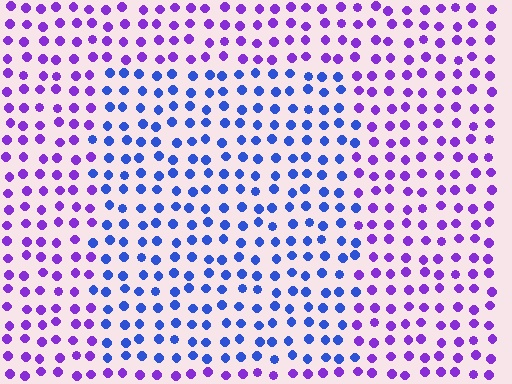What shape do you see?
I see a rectangle.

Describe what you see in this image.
The image is filled with small purple elements in a uniform arrangement. A rectangle-shaped region is visible where the elements are tinted to a slightly different hue, forming a subtle color boundary.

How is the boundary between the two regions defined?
The boundary is defined purely by a slight shift in hue (about 45 degrees). Spacing, size, and orientation are identical on both sides.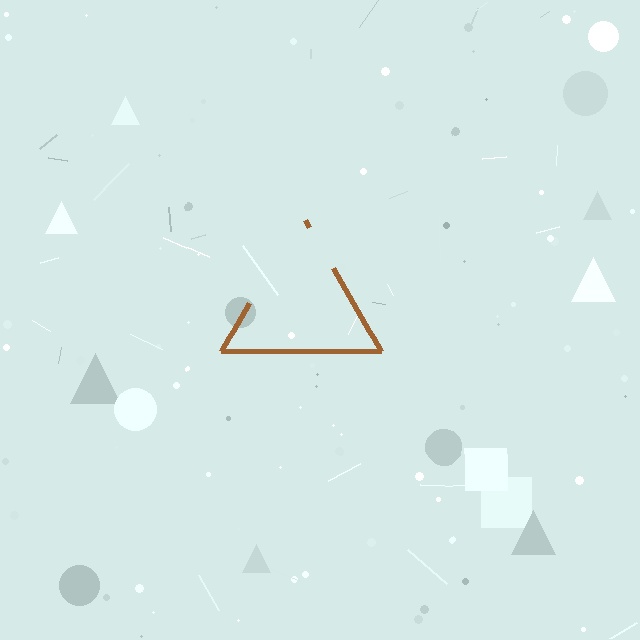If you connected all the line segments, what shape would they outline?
They would outline a triangle.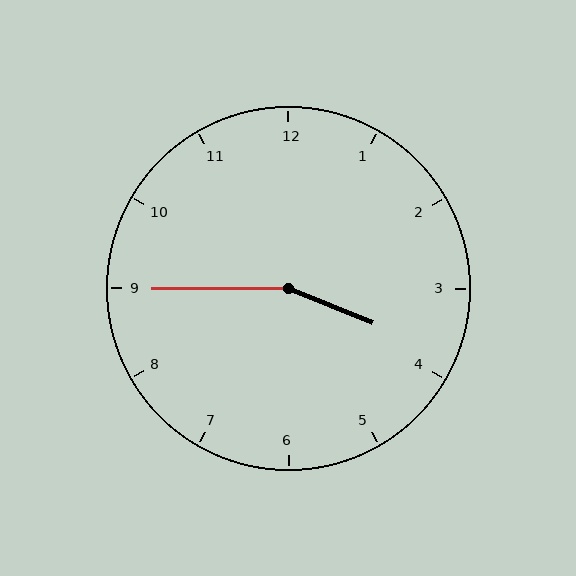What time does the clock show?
3:45.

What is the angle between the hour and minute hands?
Approximately 158 degrees.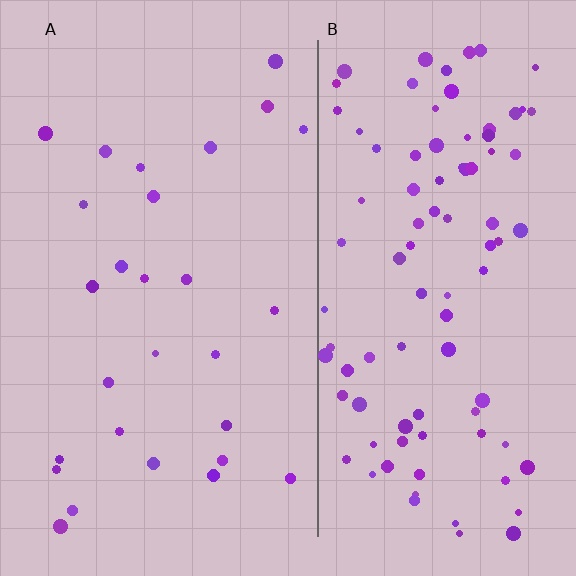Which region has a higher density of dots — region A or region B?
B (the right).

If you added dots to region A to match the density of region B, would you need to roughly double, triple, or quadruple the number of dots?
Approximately triple.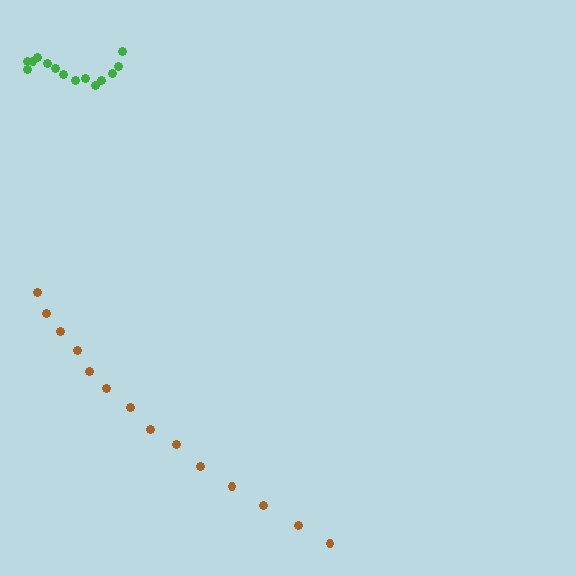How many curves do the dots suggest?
There are 2 distinct paths.